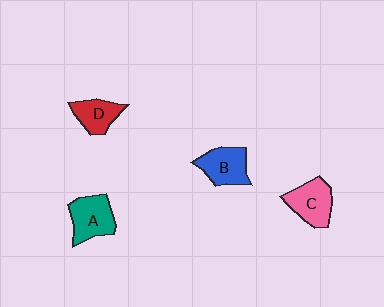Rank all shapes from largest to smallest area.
From largest to smallest: A (teal), C (pink), B (blue), D (red).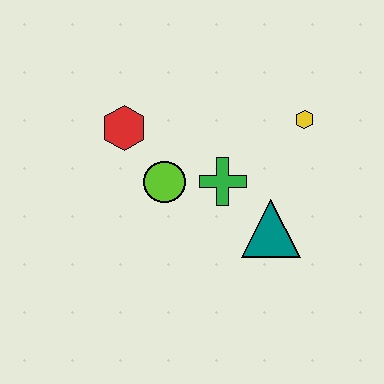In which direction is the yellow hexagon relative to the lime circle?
The yellow hexagon is to the right of the lime circle.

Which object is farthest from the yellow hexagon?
The red hexagon is farthest from the yellow hexagon.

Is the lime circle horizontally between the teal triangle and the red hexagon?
Yes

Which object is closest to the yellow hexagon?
The green cross is closest to the yellow hexagon.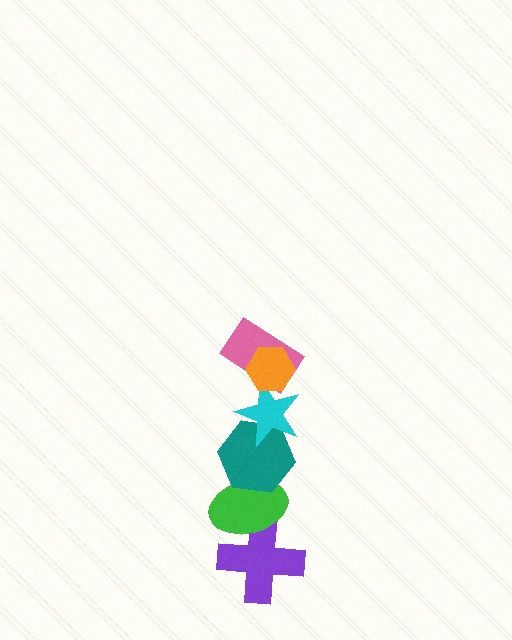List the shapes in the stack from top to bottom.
From top to bottom: the orange hexagon, the pink rectangle, the cyan star, the teal hexagon, the green ellipse, the purple cross.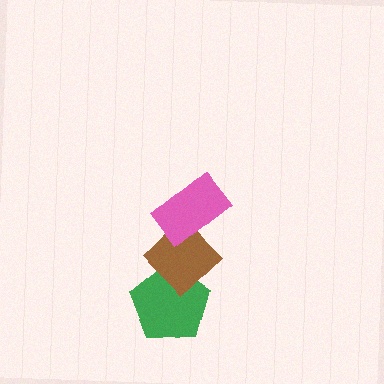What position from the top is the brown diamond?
The brown diamond is 2nd from the top.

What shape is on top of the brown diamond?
The pink rectangle is on top of the brown diamond.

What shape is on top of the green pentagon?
The brown diamond is on top of the green pentagon.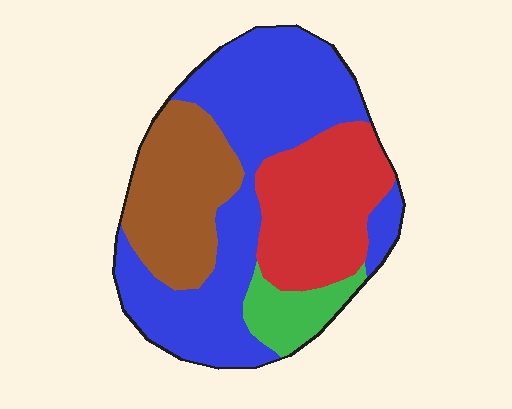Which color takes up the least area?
Green, at roughly 10%.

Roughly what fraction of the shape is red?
Red covers around 25% of the shape.